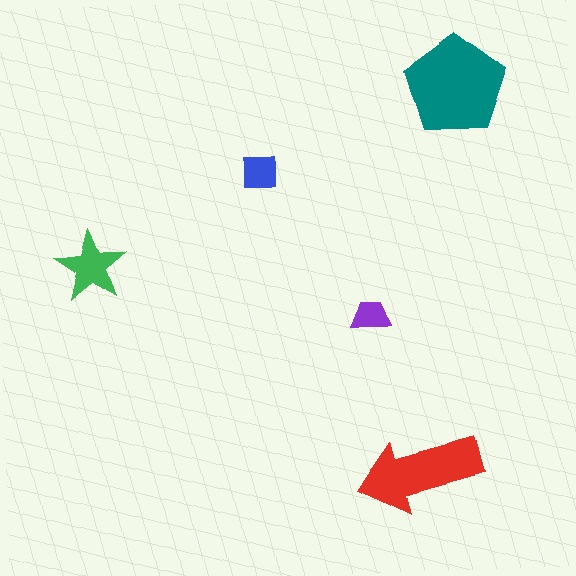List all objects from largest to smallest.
The teal pentagon, the red arrow, the green star, the blue square, the purple trapezoid.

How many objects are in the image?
There are 5 objects in the image.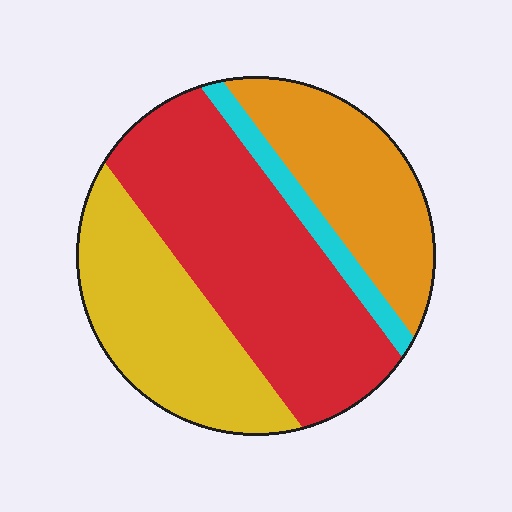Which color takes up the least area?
Cyan, at roughly 5%.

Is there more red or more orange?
Red.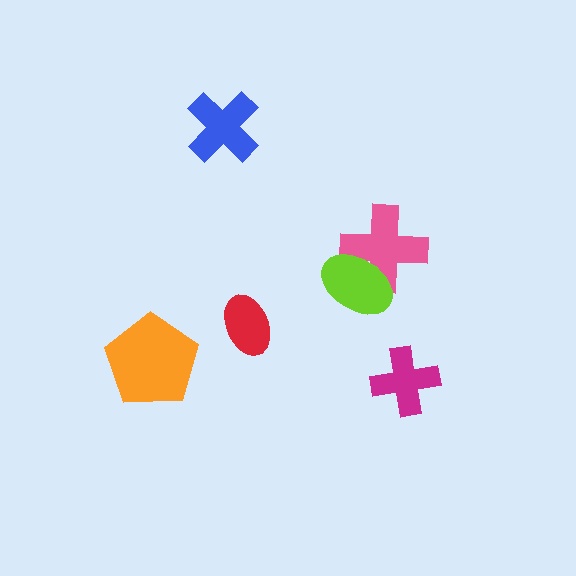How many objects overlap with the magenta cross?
0 objects overlap with the magenta cross.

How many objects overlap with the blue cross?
0 objects overlap with the blue cross.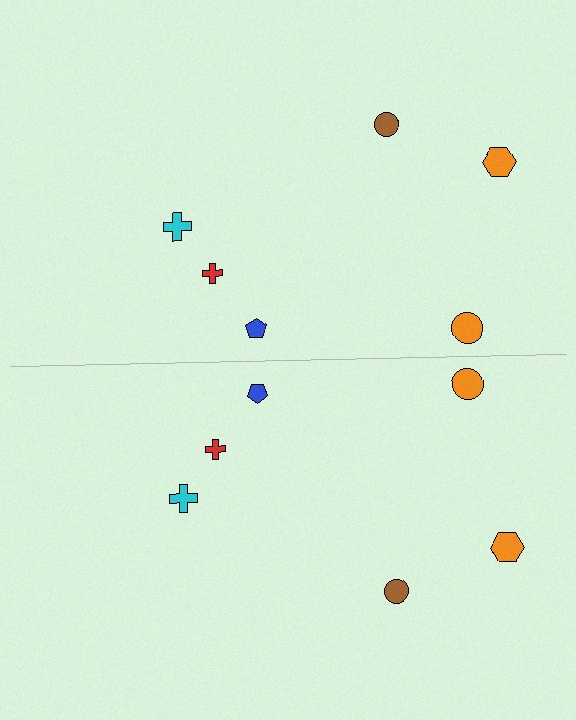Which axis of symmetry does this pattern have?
The pattern has a horizontal axis of symmetry running through the center of the image.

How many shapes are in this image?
There are 12 shapes in this image.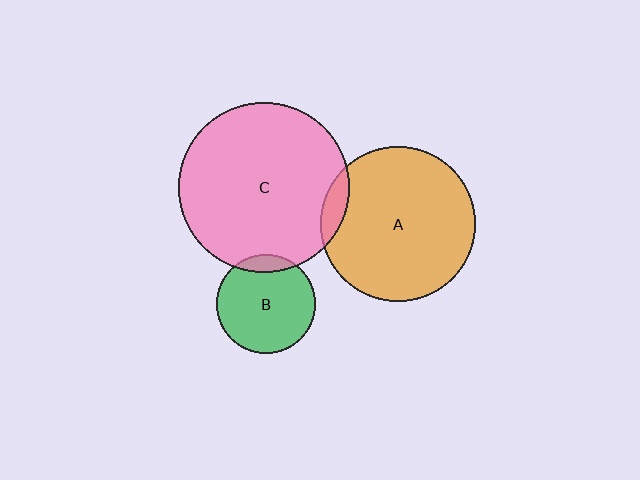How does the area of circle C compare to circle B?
Approximately 3.0 times.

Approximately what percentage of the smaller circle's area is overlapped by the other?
Approximately 10%.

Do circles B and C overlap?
Yes.